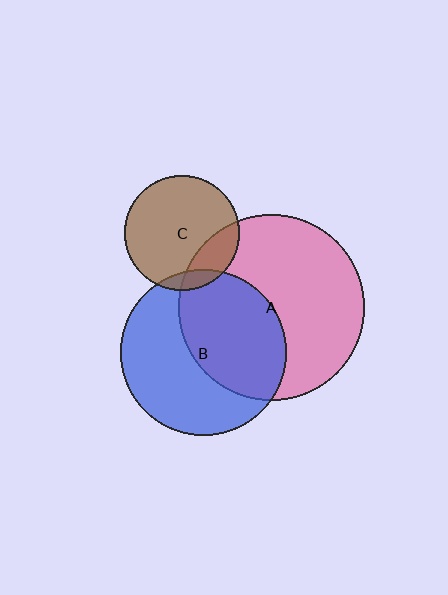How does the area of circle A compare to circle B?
Approximately 1.2 times.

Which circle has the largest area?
Circle A (pink).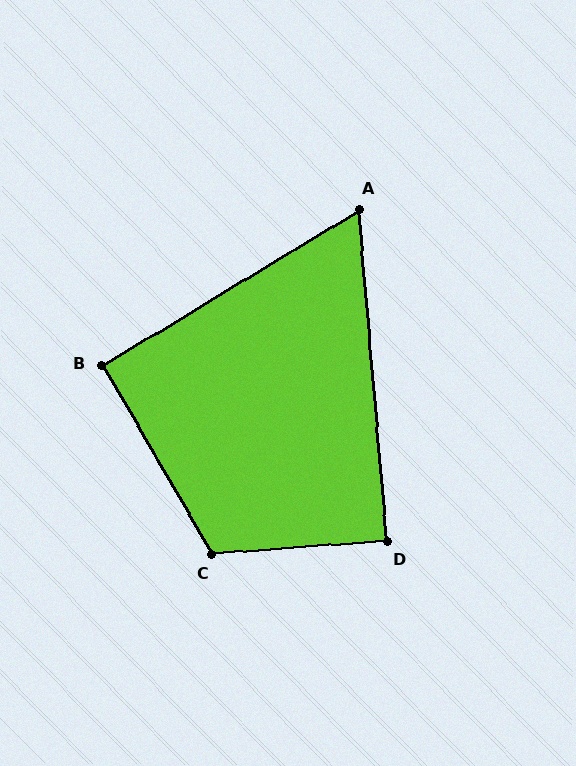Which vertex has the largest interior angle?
C, at approximately 116 degrees.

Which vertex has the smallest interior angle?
A, at approximately 64 degrees.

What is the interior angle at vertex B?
Approximately 91 degrees (approximately right).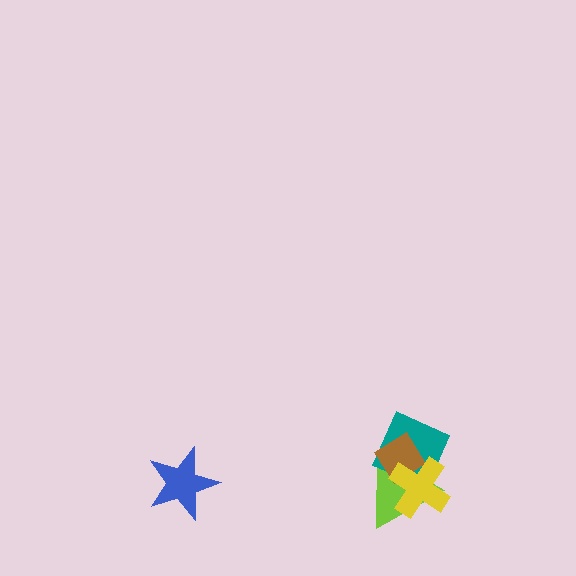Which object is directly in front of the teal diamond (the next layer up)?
The brown diamond is directly in front of the teal diamond.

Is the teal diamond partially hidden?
Yes, it is partially covered by another shape.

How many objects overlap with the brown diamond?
3 objects overlap with the brown diamond.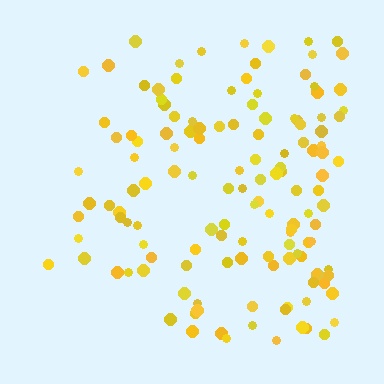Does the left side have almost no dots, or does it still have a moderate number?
Still a moderate number, just noticeably fewer than the right.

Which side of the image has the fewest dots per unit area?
The left.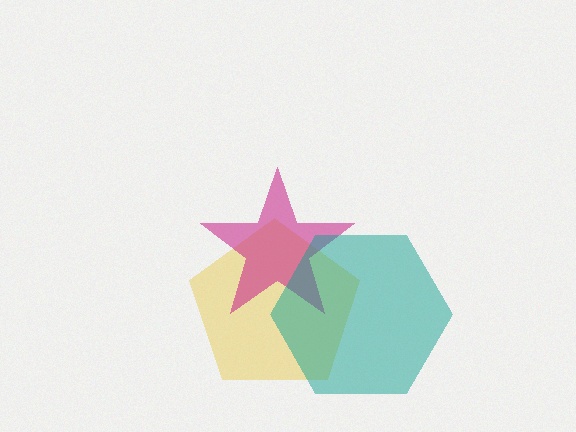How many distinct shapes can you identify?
There are 3 distinct shapes: a yellow pentagon, a magenta star, a teal hexagon.